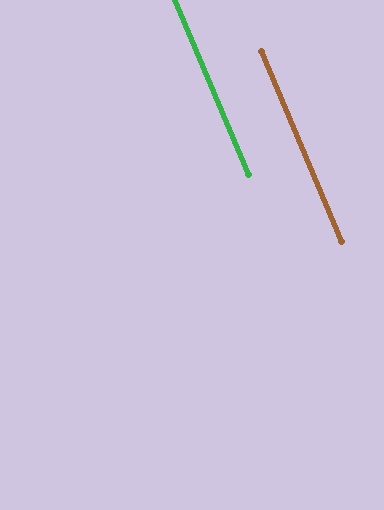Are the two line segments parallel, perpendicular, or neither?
Parallel — their directions differ by only 0.4°.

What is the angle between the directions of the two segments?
Approximately 0 degrees.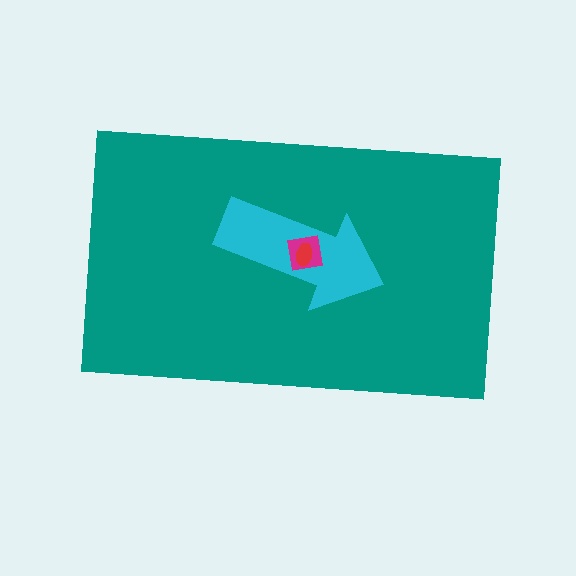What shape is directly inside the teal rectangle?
The cyan arrow.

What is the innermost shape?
The red ellipse.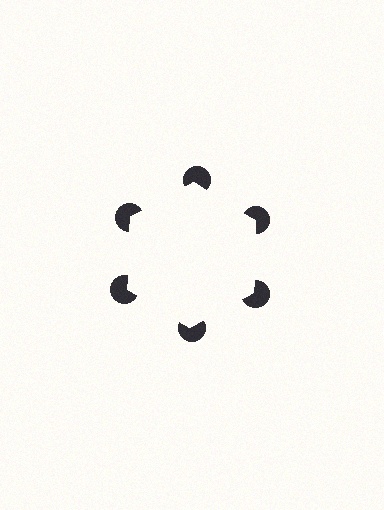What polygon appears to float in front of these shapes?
An illusory hexagon — its edges are inferred from the aligned wedge cuts in the pac-man discs, not physically drawn.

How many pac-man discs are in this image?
There are 6 — one at each vertex of the illusory hexagon.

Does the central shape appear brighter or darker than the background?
It typically appears slightly brighter than the background, even though no actual brightness change is drawn.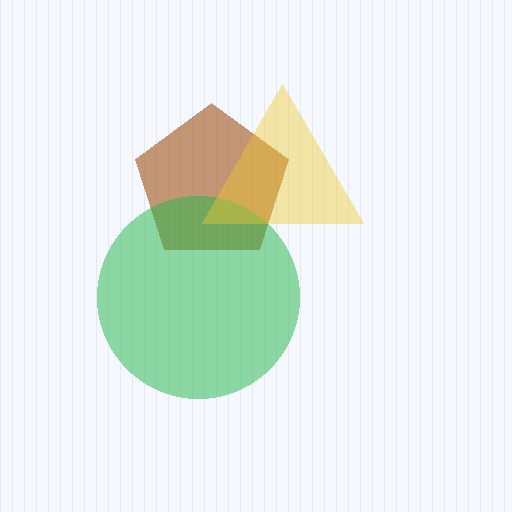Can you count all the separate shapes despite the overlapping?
Yes, there are 3 separate shapes.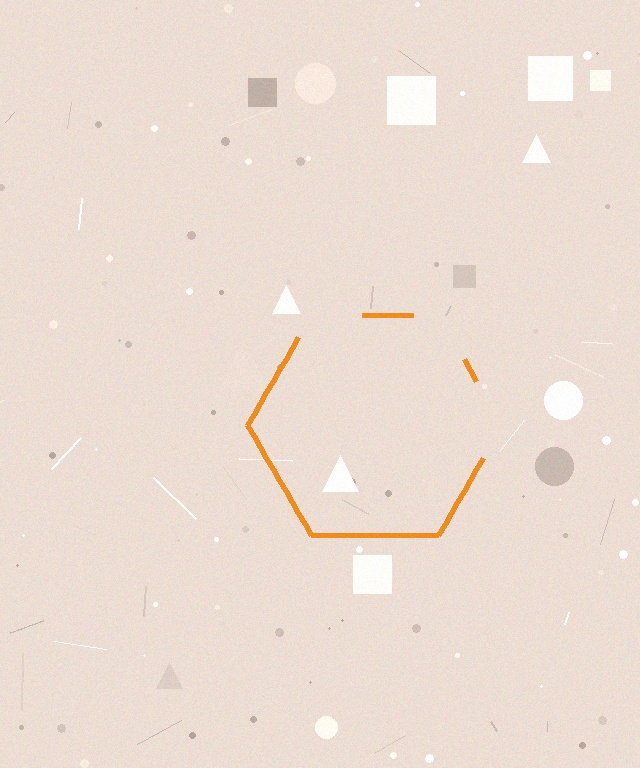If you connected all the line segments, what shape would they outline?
They would outline a hexagon.